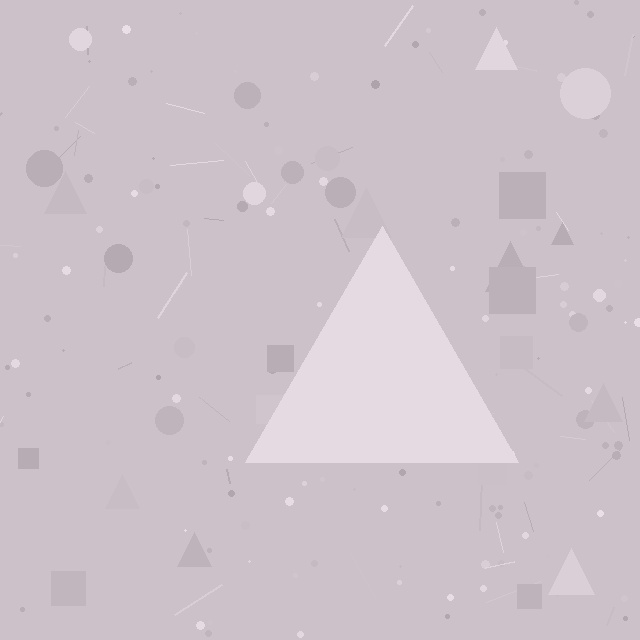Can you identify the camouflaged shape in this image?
The camouflaged shape is a triangle.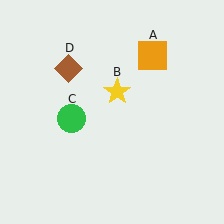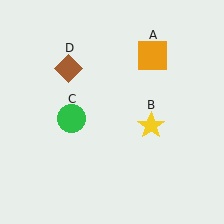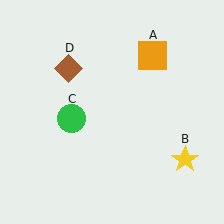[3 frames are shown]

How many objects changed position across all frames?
1 object changed position: yellow star (object B).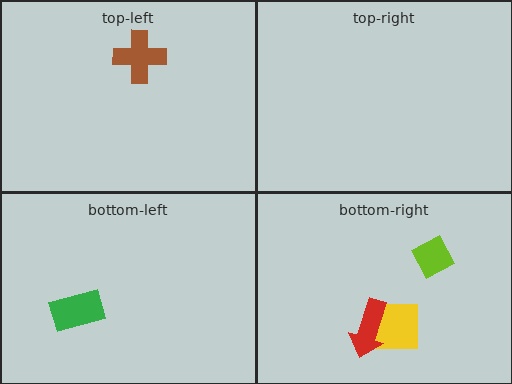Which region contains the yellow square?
The bottom-right region.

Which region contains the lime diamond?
The bottom-right region.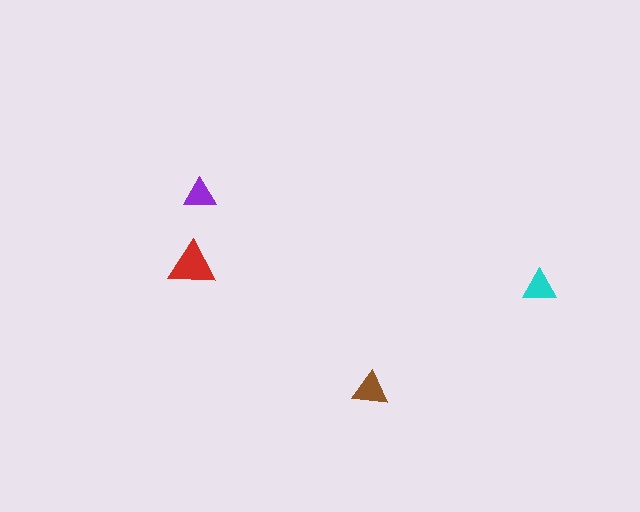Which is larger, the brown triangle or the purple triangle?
The brown one.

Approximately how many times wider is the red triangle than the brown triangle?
About 1.5 times wider.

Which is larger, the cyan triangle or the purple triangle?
The cyan one.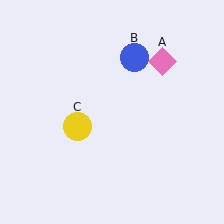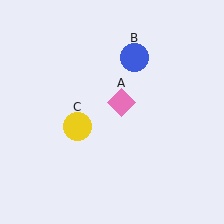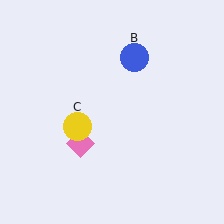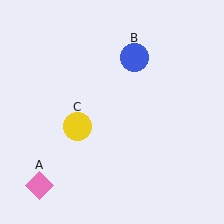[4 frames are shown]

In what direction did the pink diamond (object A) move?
The pink diamond (object A) moved down and to the left.